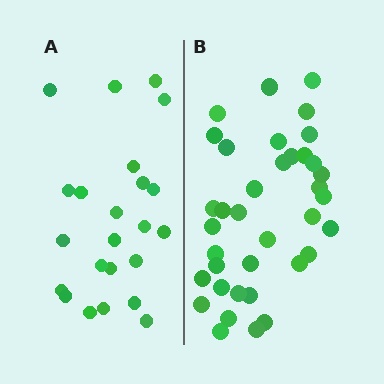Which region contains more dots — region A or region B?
Region B (the right region) has more dots.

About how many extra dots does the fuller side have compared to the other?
Region B has approximately 15 more dots than region A.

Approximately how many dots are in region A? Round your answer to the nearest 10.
About 20 dots. (The exact count is 23, which rounds to 20.)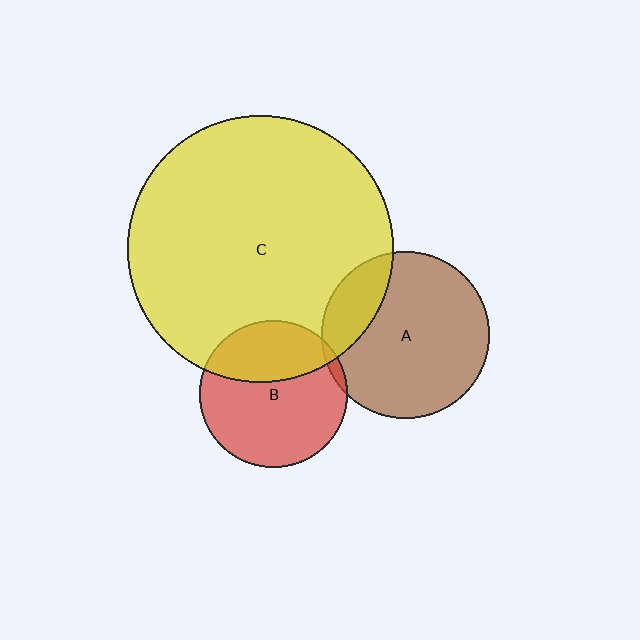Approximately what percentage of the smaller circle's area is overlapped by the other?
Approximately 35%.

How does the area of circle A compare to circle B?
Approximately 1.3 times.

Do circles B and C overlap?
Yes.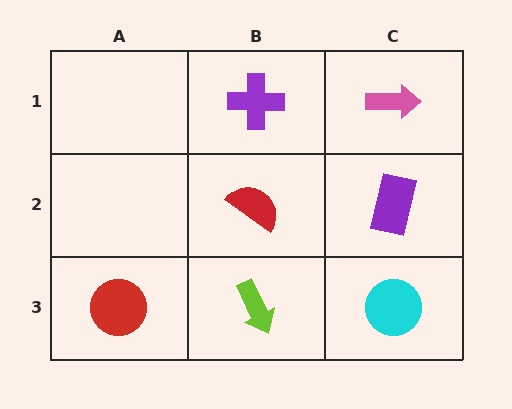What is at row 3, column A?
A red circle.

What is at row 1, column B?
A purple cross.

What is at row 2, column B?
A red semicircle.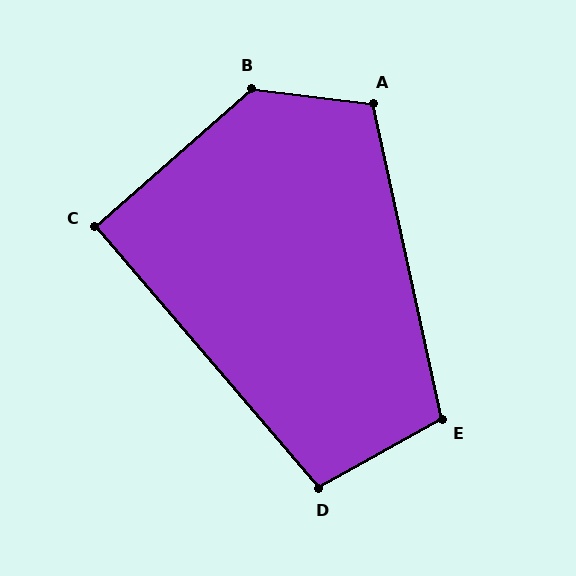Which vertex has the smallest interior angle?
C, at approximately 91 degrees.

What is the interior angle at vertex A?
Approximately 110 degrees (obtuse).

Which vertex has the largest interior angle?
B, at approximately 131 degrees.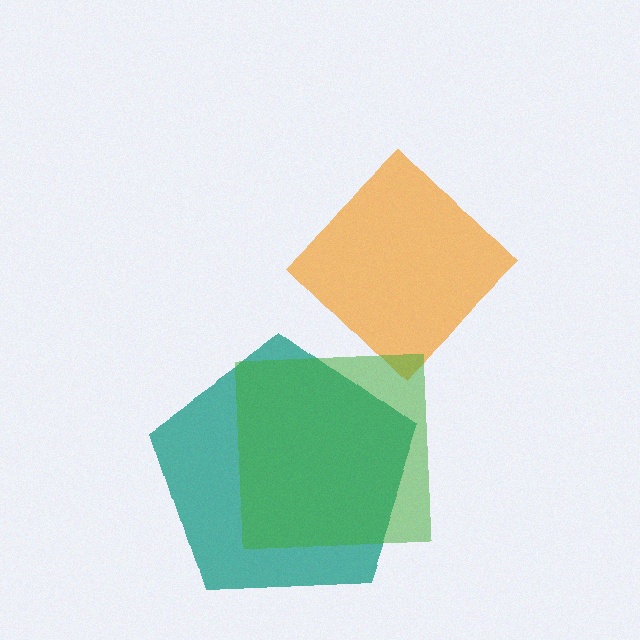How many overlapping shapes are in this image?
There are 3 overlapping shapes in the image.